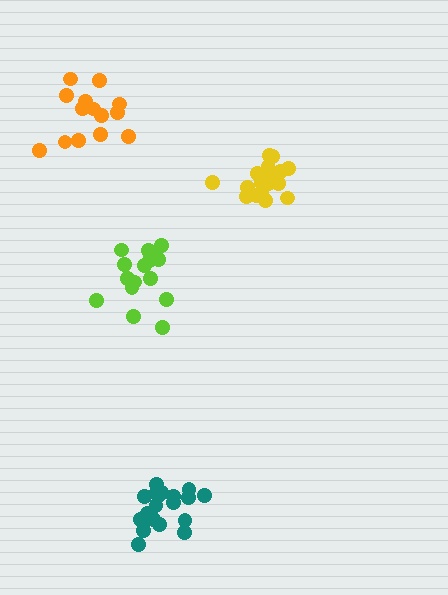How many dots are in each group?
Group 1: 18 dots, Group 2: 14 dots, Group 3: 16 dots, Group 4: 19 dots (67 total).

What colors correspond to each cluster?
The clusters are colored: yellow, orange, lime, teal.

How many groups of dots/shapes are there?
There are 4 groups.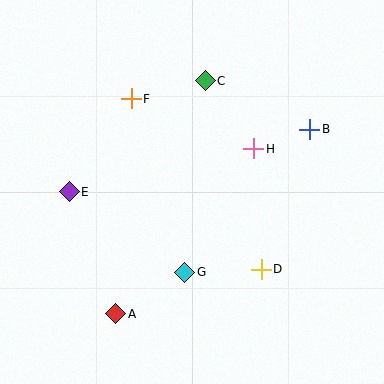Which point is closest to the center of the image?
Point H at (254, 149) is closest to the center.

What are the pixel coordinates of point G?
Point G is at (185, 272).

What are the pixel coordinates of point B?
Point B is at (310, 129).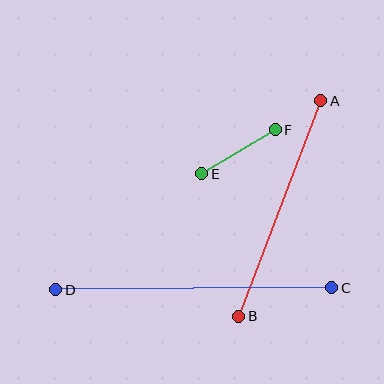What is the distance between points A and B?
The distance is approximately 230 pixels.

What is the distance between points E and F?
The distance is approximately 86 pixels.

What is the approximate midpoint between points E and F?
The midpoint is at approximately (239, 152) pixels.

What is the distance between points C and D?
The distance is approximately 276 pixels.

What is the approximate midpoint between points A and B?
The midpoint is at approximately (280, 208) pixels.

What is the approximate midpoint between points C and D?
The midpoint is at approximately (194, 289) pixels.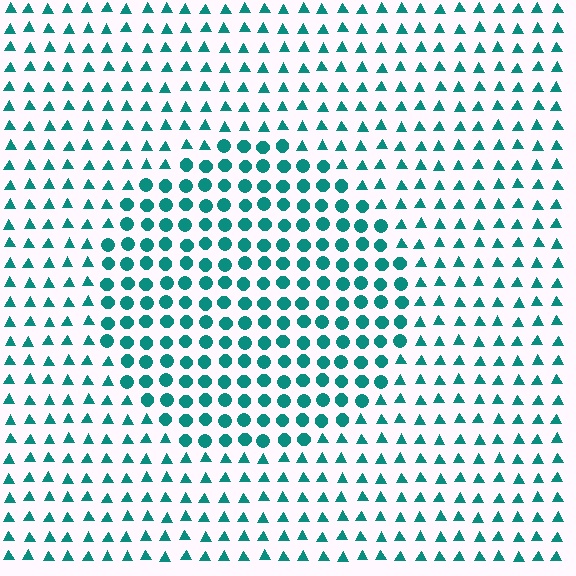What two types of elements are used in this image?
The image uses circles inside the circle region and triangles outside it.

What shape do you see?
I see a circle.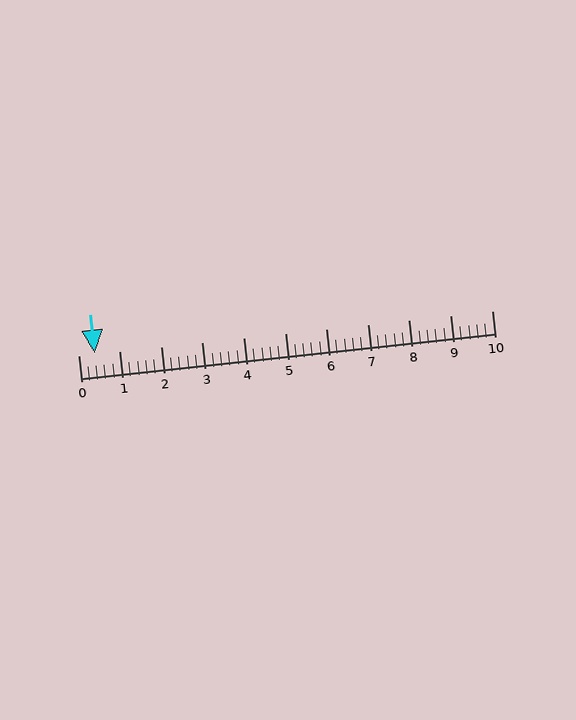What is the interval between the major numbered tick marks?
The major tick marks are spaced 1 units apart.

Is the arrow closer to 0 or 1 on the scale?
The arrow is closer to 0.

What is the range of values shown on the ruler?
The ruler shows values from 0 to 10.